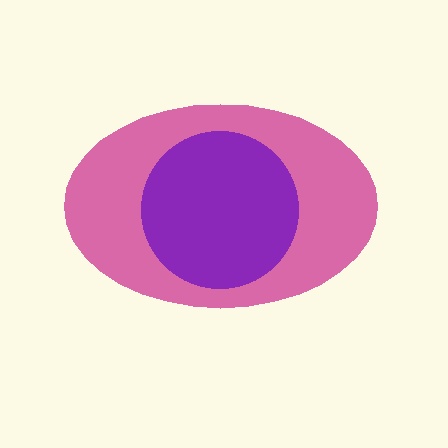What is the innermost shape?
The purple circle.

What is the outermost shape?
The pink ellipse.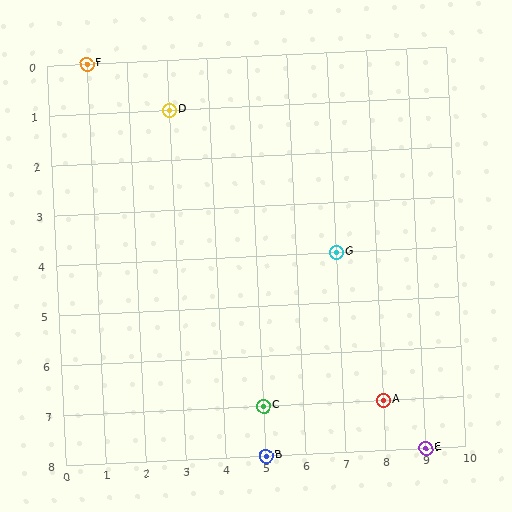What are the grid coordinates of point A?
Point A is at grid coordinates (8, 7).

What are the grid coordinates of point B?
Point B is at grid coordinates (5, 8).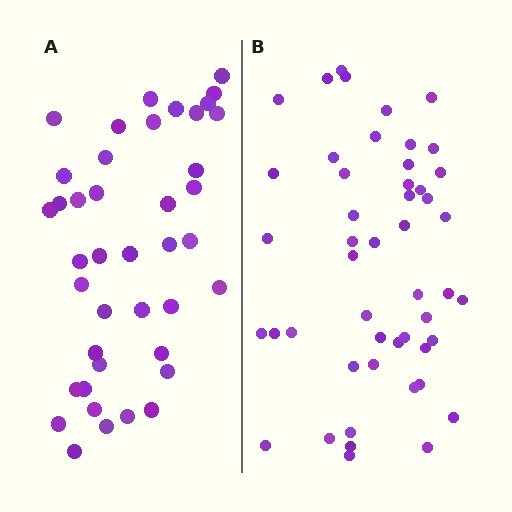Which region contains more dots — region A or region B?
Region B (the right region) has more dots.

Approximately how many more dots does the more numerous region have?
Region B has roughly 8 or so more dots than region A.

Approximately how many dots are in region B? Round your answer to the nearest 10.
About 50 dots. (The exact count is 49, which rounds to 50.)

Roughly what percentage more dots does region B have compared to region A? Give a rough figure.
About 20% more.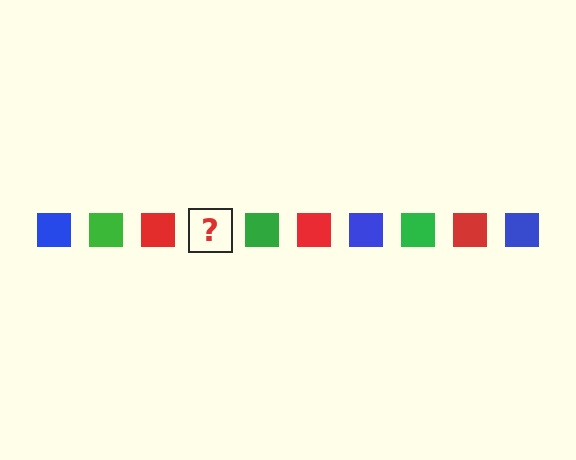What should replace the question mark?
The question mark should be replaced with a blue square.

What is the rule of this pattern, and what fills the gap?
The rule is that the pattern cycles through blue, green, red squares. The gap should be filled with a blue square.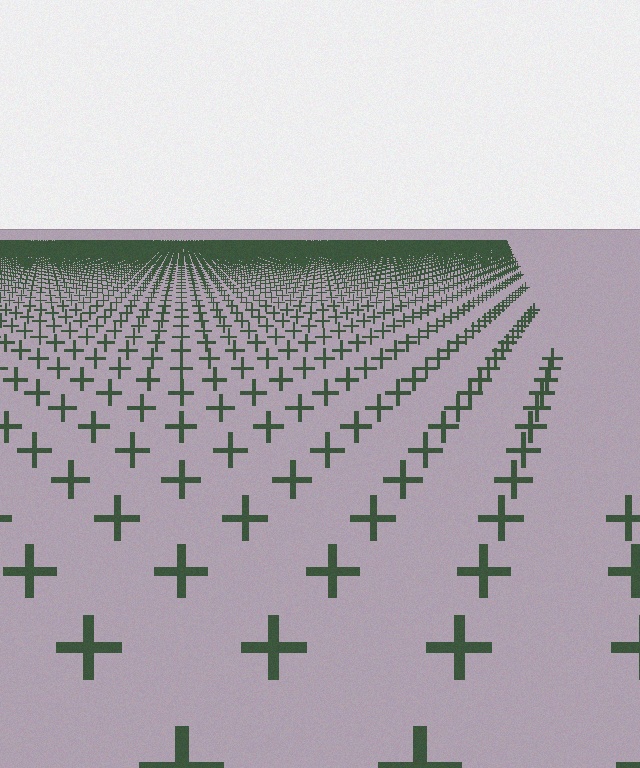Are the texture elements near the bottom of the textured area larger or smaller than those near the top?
Larger. Near the bottom, elements are closer to the viewer and appear at a bigger on-screen size.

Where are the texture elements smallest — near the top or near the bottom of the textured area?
Near the top.